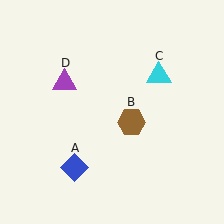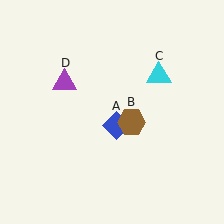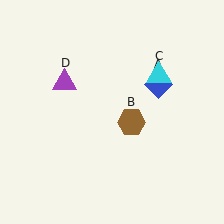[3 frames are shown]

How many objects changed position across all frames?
1 object changed position: blue diamond (object A).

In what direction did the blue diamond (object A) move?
The blue diamond (object A) moved up and to the right.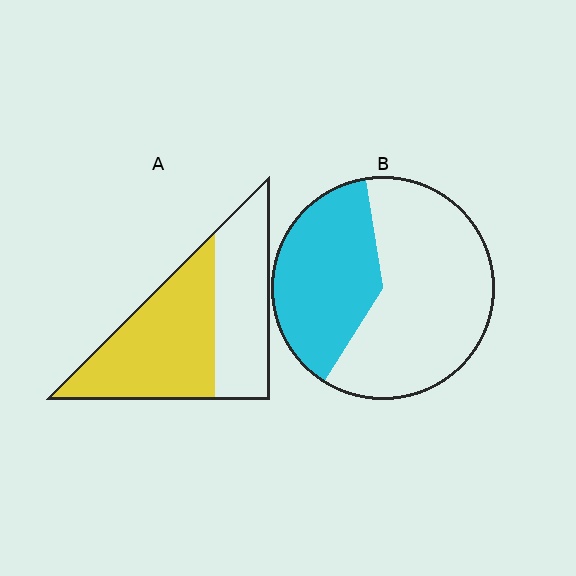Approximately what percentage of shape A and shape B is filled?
A is approximately 55% and B is approximately 40%.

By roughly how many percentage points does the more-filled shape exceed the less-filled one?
By roughly 20 percentage points (A over B).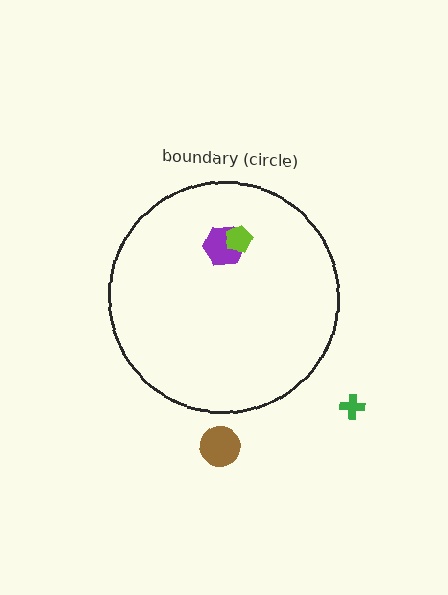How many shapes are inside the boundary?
2 inside, 2 outside.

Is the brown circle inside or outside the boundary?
Outside.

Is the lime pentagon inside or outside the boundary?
Inside.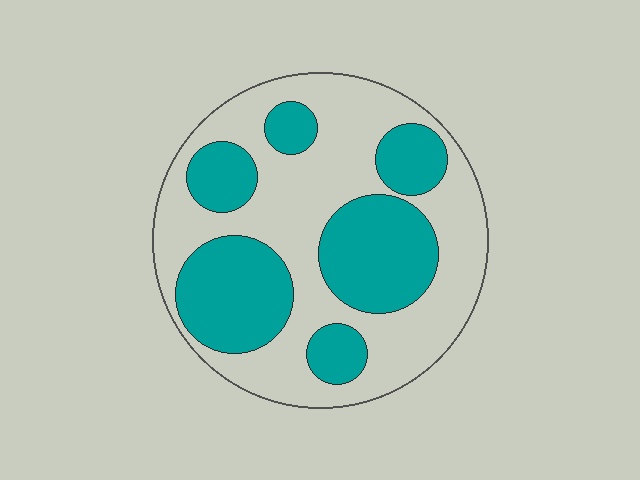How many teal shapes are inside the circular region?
6.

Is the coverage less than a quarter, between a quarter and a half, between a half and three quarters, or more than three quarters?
Between a quarter and a half.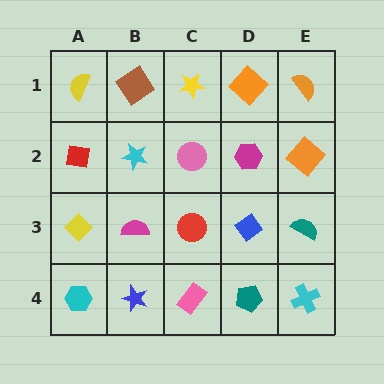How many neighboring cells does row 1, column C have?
3.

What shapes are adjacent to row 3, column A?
A red square (row 2, column A), a cyan hexagon (row 4, column A), a magenta semicircle (row 3, column B).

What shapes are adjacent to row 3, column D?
A magenta hexagon (row 2, column D), a teal pentagon (row 4, column D), a red circle (row 3, column C), a teal semicircle (row 3, column E).